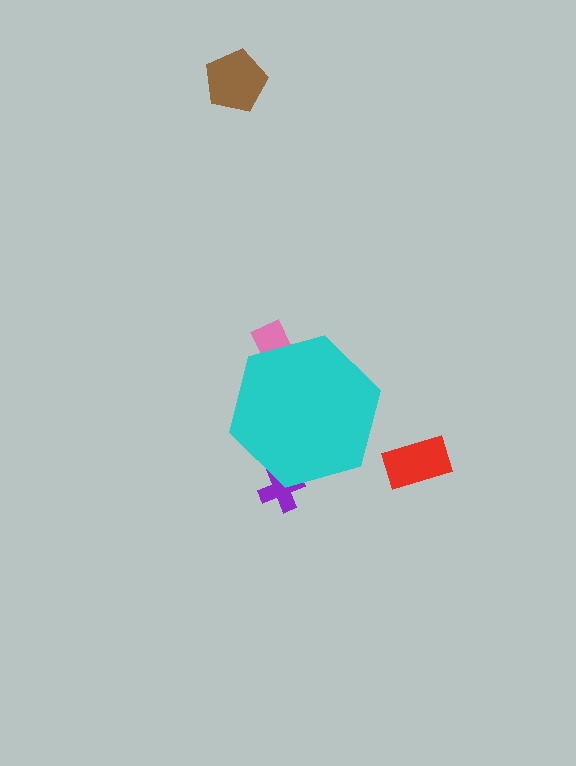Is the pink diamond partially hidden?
Yes, the pink diamond is partially hidden behind the cyan hexagon.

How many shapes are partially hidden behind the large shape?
2 shapes are partially hidden.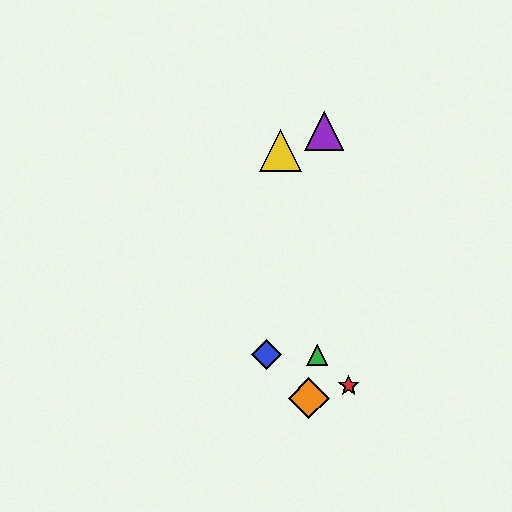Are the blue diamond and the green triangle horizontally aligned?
Yes, both are at y≈355.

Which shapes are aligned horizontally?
The blue diamond, the green triangle are aligned horizontally.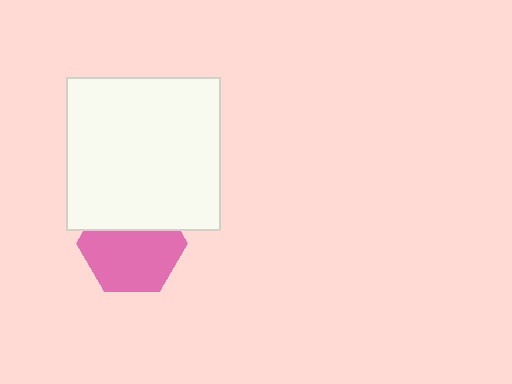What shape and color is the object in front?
The object in front is a white square.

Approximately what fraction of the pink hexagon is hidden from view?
Roughly 34% of the pink hexagon is hidden behind the white square.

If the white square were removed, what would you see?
You would see the complete pink hexagon.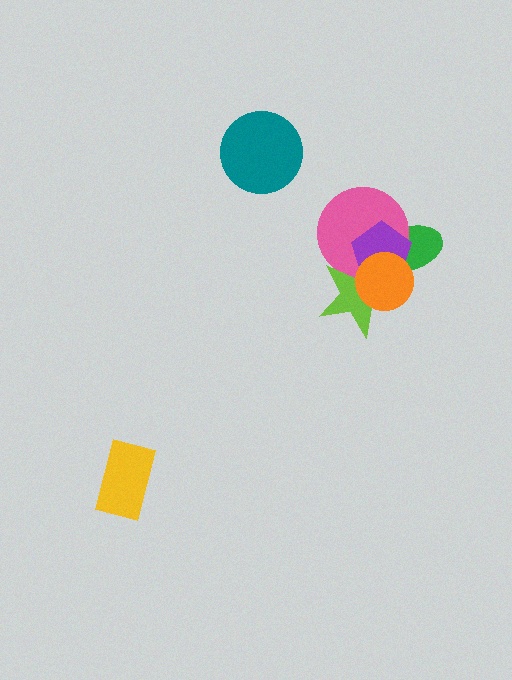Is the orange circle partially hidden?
No, no other shape covers it.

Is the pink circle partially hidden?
Yes, it is partially covered by another shape.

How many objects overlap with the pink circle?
4 objects overlap with the pink circle.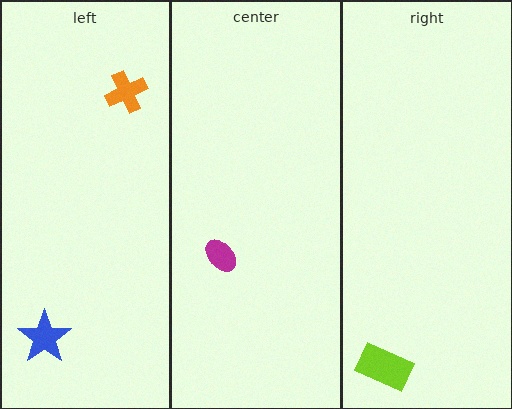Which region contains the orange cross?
The left region.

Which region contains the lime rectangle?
The right region.